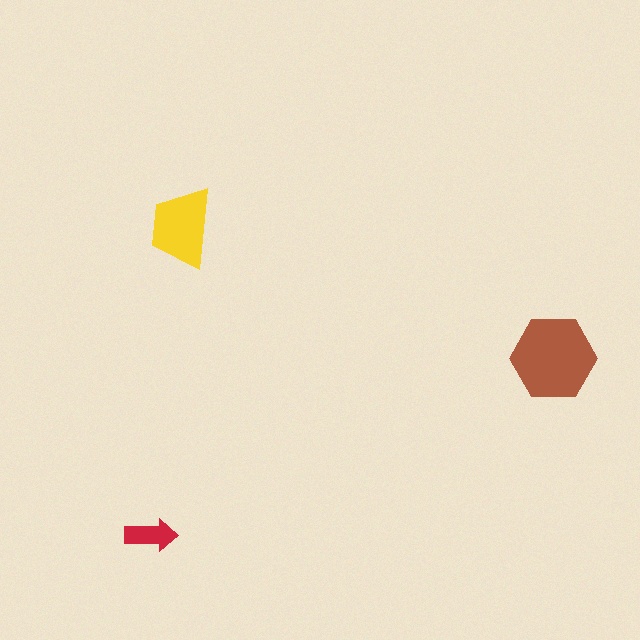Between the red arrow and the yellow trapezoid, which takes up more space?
The yellow trapezoid.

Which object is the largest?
The brown hexagon.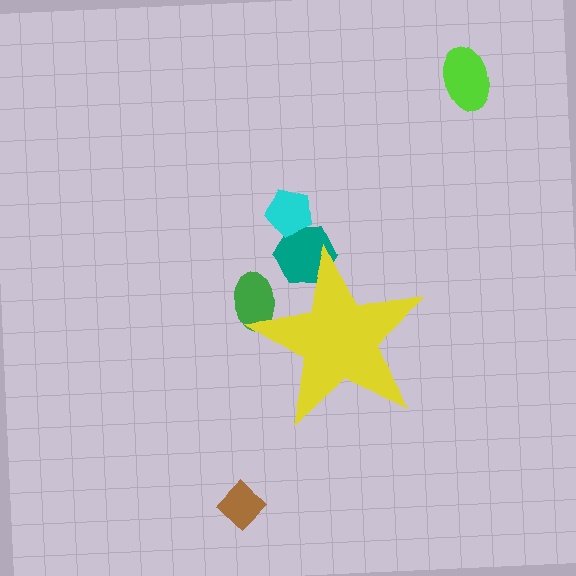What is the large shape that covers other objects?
A yellow star.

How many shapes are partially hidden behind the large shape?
2 shapes are partially hidden.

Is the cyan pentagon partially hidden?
No, the cyan pentagon is fully visible.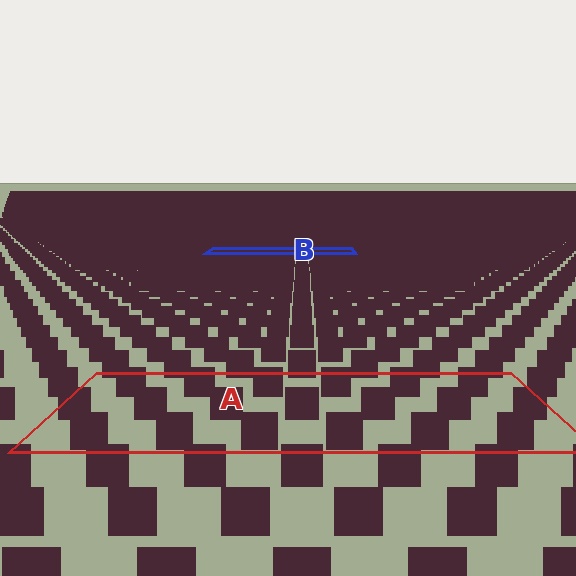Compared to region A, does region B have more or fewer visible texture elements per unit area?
Region B has more texture elements per unit area — they are packed more densely because it is farther away.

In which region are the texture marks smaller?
The texture marks are smaller in region B, because it is farther away.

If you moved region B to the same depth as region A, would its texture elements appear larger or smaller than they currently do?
They would appear larger. At a closer depth, the same texture elements are projected at a bigger on-screen size.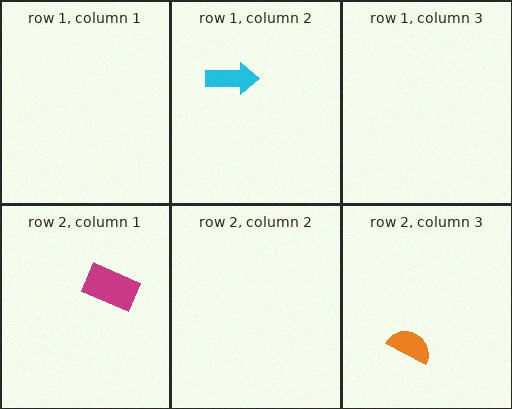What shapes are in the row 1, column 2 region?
The cyan arrow.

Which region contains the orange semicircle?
The row 2, column 3 region.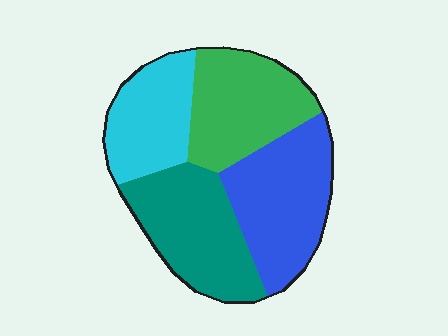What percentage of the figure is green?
Green covers 25% of the figure.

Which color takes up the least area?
Cyan, at roughly 20%.